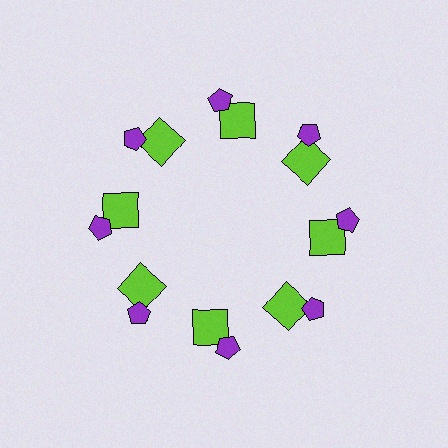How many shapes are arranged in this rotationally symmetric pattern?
There are 16 shapes, arranged in 8 groups of 2.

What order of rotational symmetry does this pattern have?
This pattern has 8-fold rotational symmetry.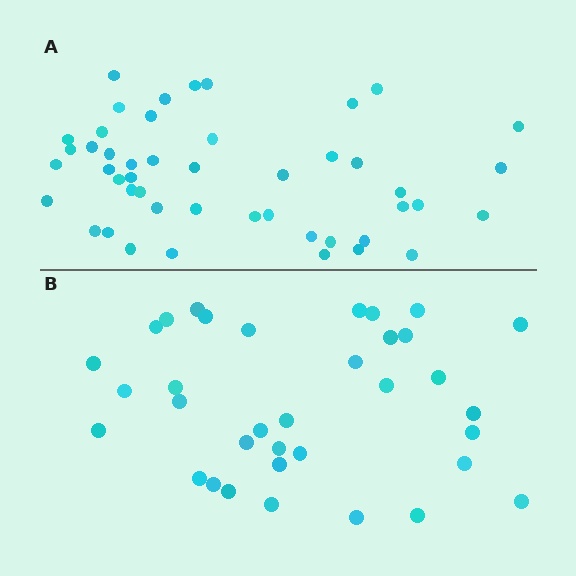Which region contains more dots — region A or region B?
Region A (the top region) has more dots.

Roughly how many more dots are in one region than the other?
Region A has roughly 12 or so more dots than region B.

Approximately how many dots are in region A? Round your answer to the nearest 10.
About 50 dots. (The exact count is 47, which rounds to 50.)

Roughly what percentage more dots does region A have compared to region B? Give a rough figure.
About 35% more.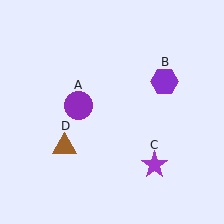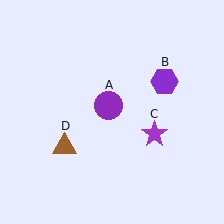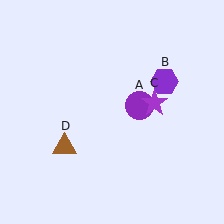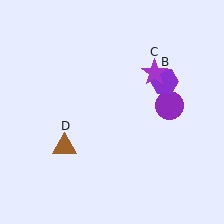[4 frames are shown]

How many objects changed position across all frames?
2 objects changed position: purple circle (object A), purple star (object C).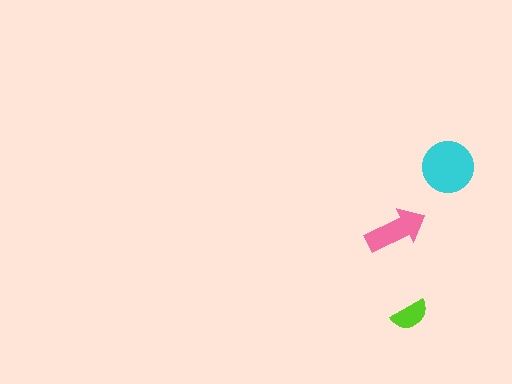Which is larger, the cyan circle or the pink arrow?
The cyan circle.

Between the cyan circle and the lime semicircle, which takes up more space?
The cyan circle.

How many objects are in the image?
There are 3 objects in the image.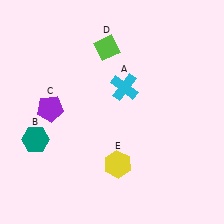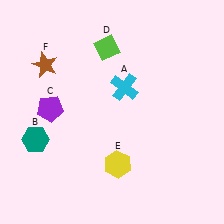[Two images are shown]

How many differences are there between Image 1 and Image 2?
There is 1 difference between the two images.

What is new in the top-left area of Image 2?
A brown star (F) was added in the top-left area of Image 2.